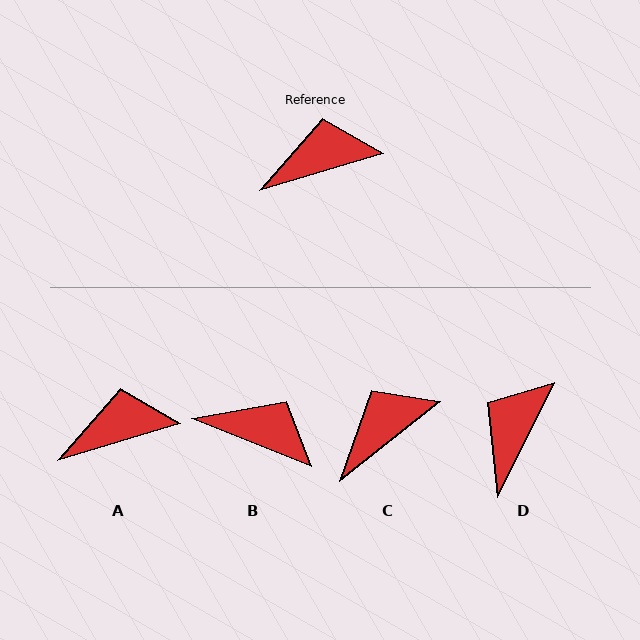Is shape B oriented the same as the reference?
No, it is off by about 39 degrees.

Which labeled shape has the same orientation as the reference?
A.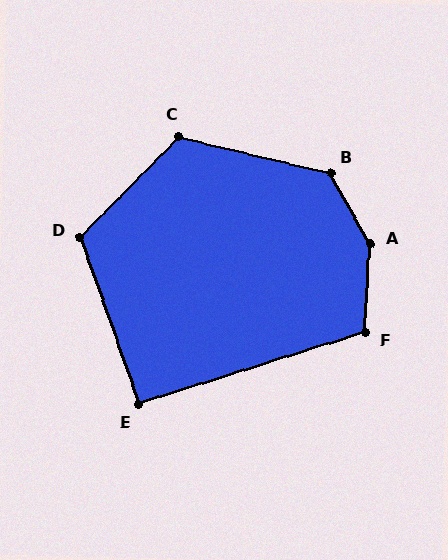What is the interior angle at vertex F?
Approximately 111 degrees (obtuse).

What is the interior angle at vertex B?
Approximately 133 degrees (obtuse).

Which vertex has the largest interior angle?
A, at approximately 147 degrees.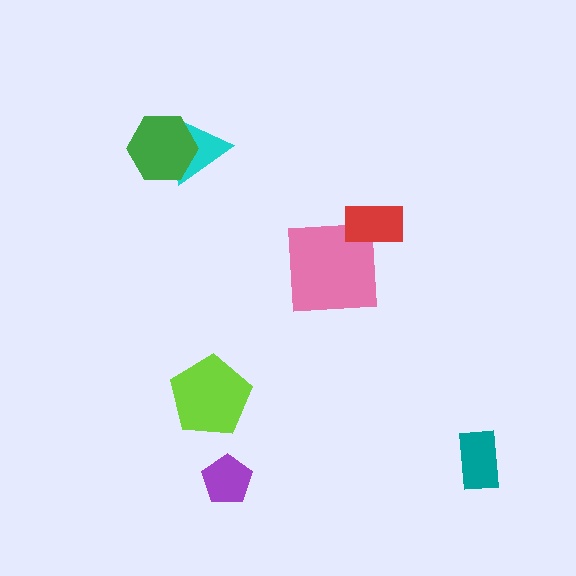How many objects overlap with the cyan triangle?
1 object overlaps with the cyan triangle.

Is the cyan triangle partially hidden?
Yes, it is partially covered by another shape.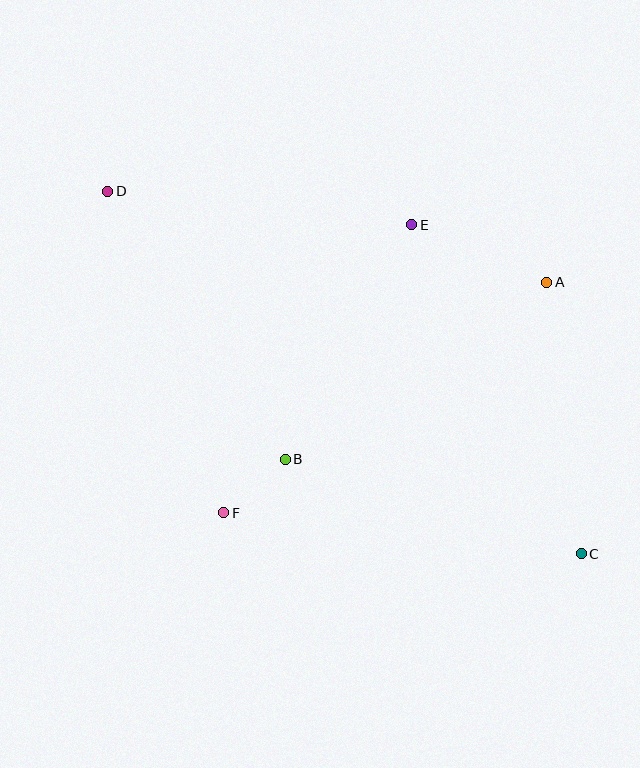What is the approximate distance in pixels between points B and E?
The distance between B and E is approximately 266 pixels.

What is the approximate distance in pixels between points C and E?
The distance between C and E is approximately 370 pixels.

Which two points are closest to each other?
Points B and F are closest to each other.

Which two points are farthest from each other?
Points C and D are farthest from each other.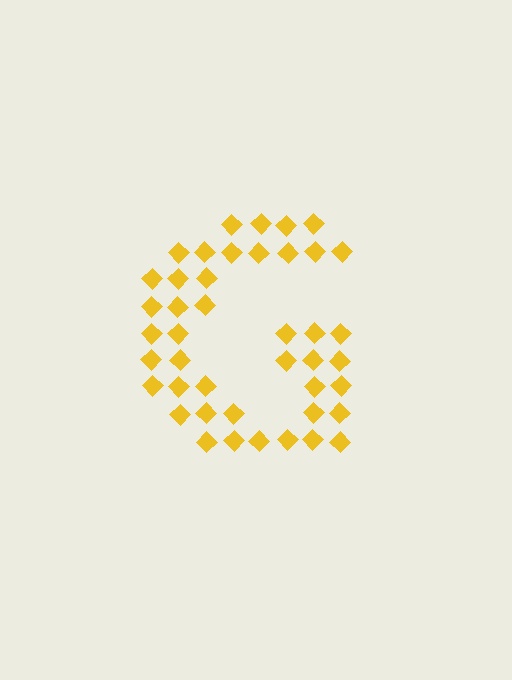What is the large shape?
The large shape is the letter G.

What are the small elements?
The small elements are diamonds.